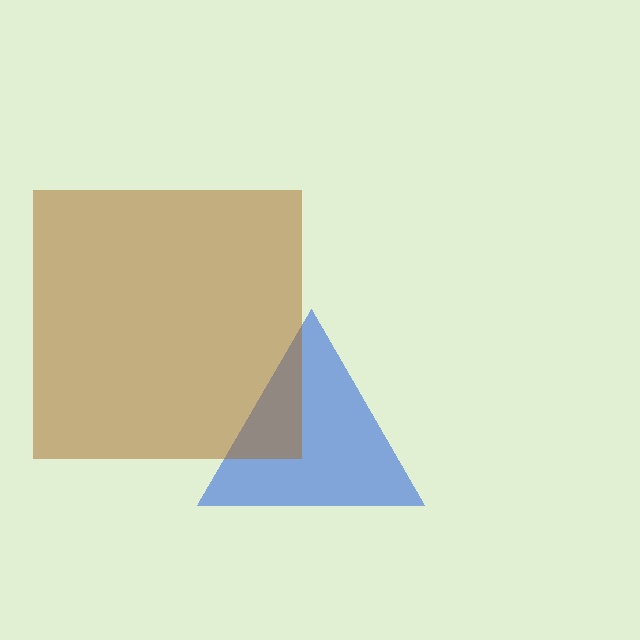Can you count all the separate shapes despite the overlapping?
Yes, there are 2 separate shapes.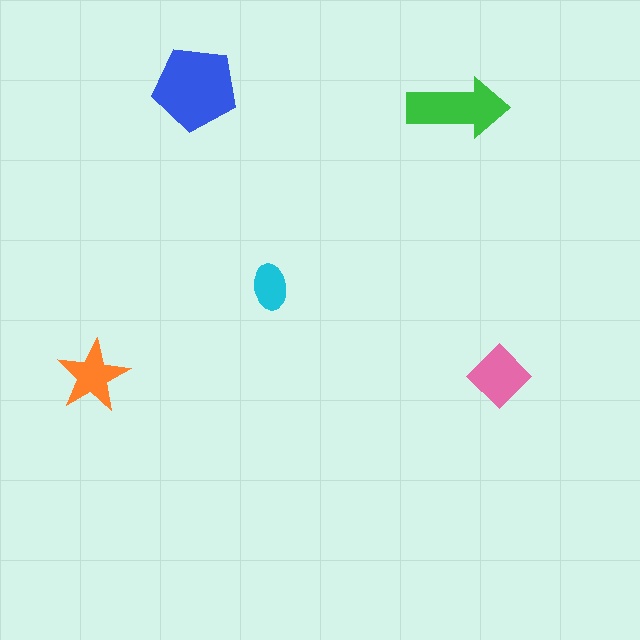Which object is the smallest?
The cyan ellipse.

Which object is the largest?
The blue pentagon.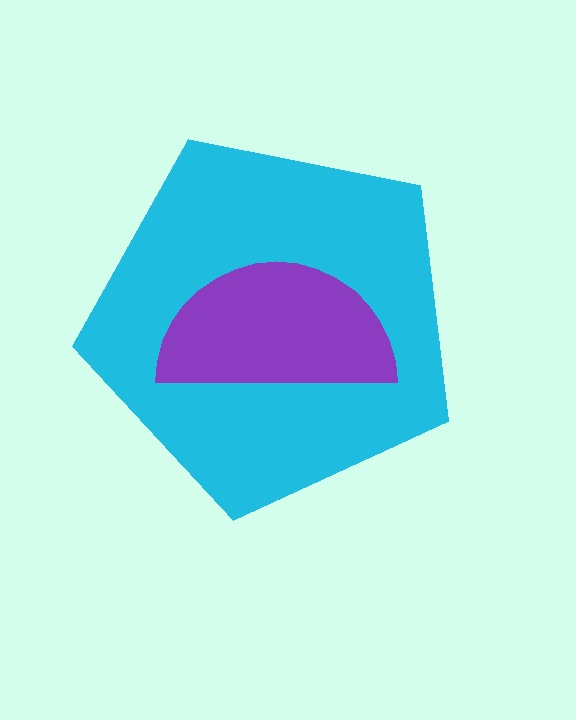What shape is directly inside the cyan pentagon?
The purple semicircle.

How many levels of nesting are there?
2.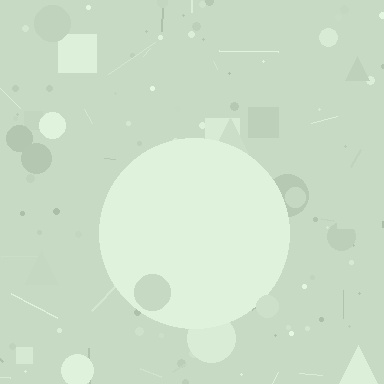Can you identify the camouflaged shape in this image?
The camouflaged shape is a circle.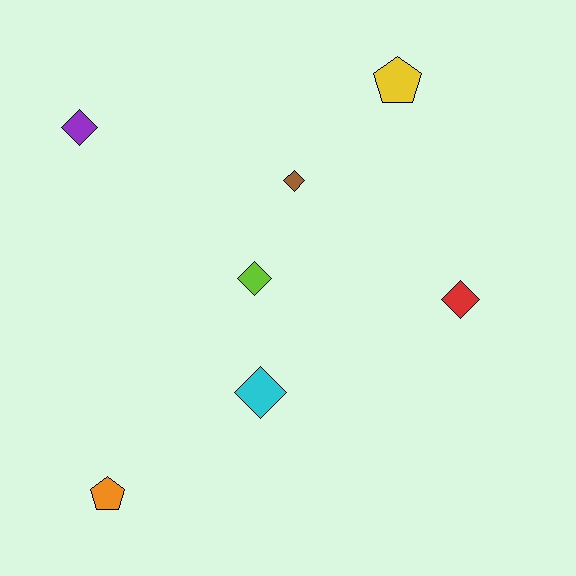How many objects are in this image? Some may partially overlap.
There are 7 objects.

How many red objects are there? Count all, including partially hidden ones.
There is 1 red object.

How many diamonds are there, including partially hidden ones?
There are 5 diamonds.